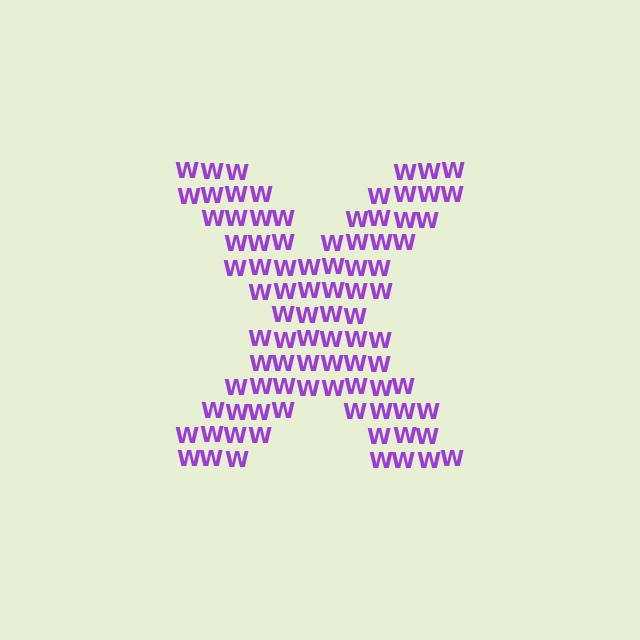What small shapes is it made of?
It is made of small letter W's.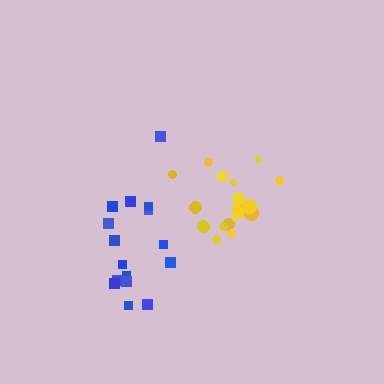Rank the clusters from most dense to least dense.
yellow, blue.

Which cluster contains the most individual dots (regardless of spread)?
Yellow (19).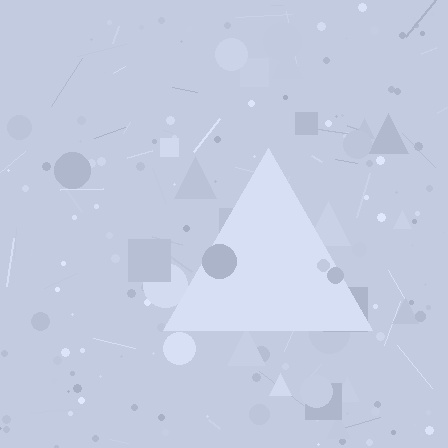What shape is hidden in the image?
A triangle is hidden in the image.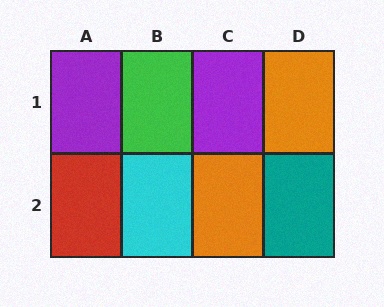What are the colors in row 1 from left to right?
Purple, green, purple, orange.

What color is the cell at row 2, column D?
Teal.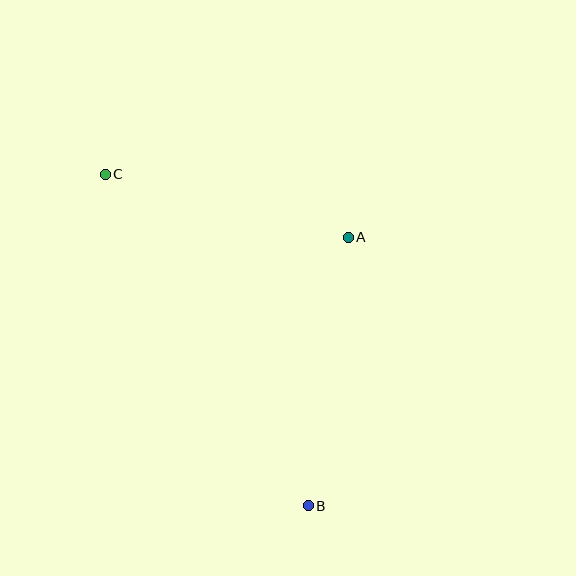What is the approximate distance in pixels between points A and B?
The distance between A and B is approximately 272 pixels.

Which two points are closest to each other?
Points A and C are closest to each other.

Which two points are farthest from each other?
Points B and C are farthest from each other.